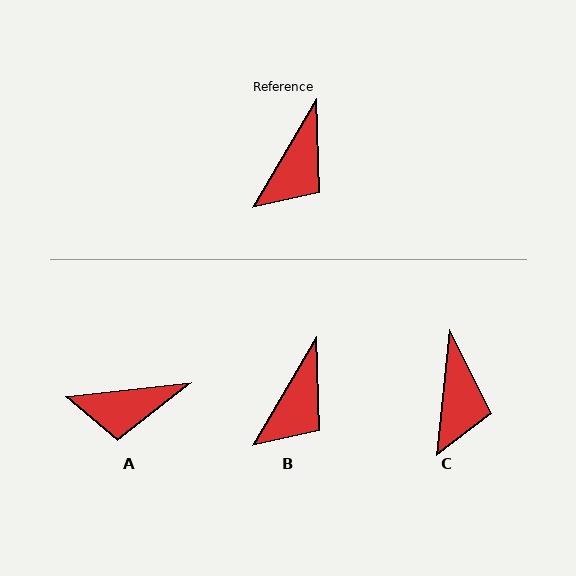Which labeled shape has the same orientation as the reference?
B.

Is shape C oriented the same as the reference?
No, it is off by about 25 degrees.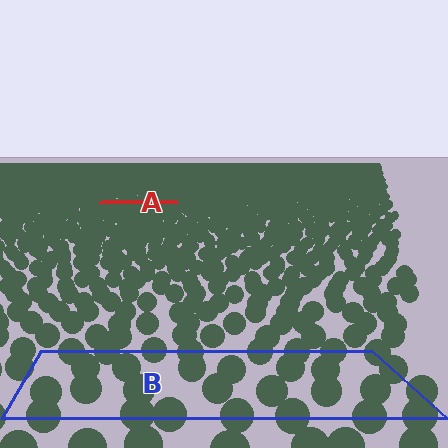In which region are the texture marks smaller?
The texture marks are smaller in region A, because it is farther away.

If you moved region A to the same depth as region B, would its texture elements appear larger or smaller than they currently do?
They would appear larger. At a closer depth, the same texture elements are projected at a bigger on-screen size.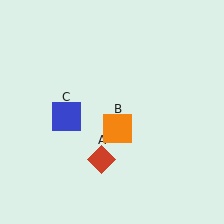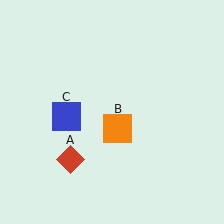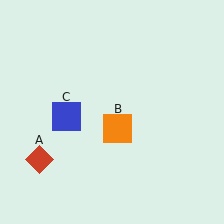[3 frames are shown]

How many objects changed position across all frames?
1 object changed position: red diamond (object A).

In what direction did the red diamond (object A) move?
The red diamond (object A) moved left.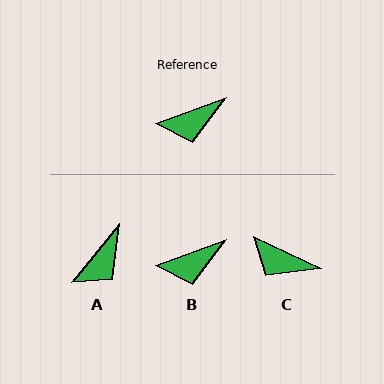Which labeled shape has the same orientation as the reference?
B.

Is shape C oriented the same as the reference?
No, it is off by about 45 degrees.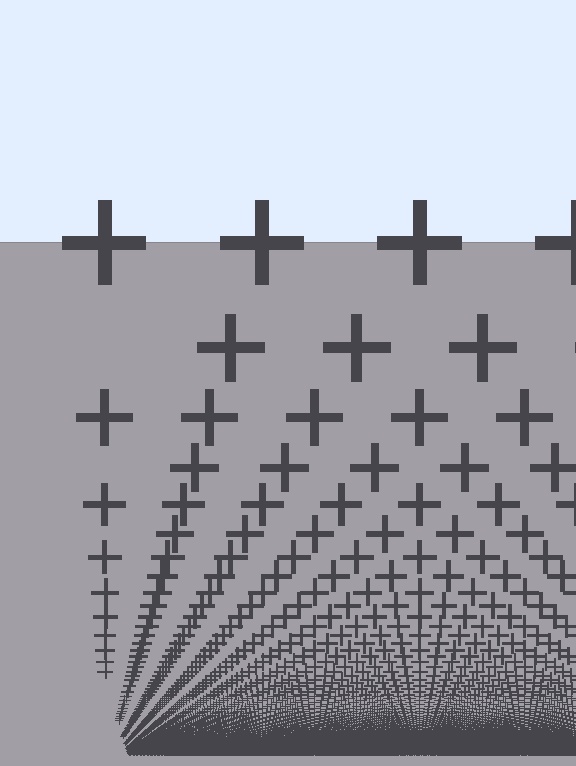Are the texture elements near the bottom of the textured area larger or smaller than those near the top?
Smaller. The gradient is inverted — elements near the bottom are smaller and denser.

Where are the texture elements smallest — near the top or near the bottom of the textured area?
Near the bottom.